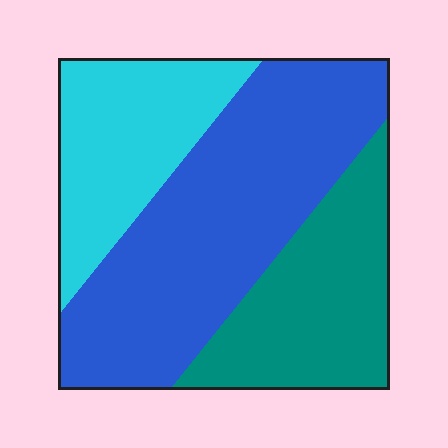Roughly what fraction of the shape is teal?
Teal covers roughly 30% of the shape.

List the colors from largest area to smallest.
From largest to smallest: blue, teal, cyan.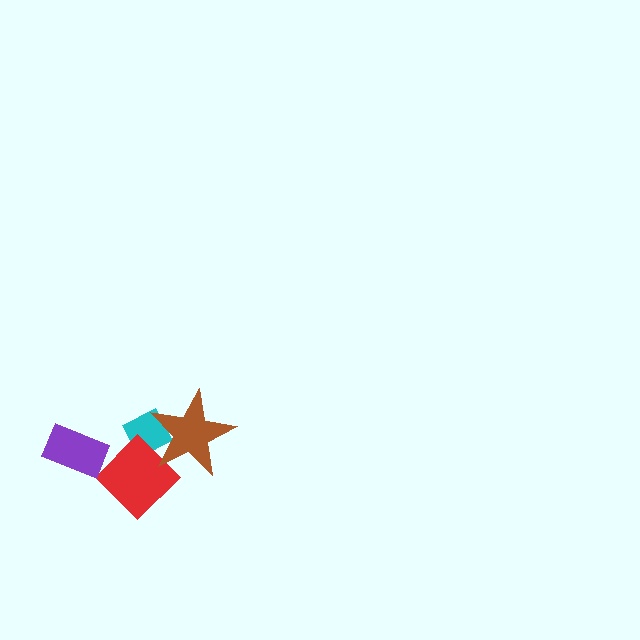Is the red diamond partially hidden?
Yes, it is partially covered by another shape.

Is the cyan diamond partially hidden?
Yes, it is partially covered by another shape.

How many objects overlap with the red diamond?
2 objects overlap with the red diamond.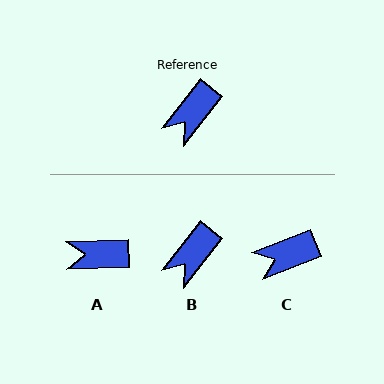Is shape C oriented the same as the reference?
No, it is off by about 30 degrees.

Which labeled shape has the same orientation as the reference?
B.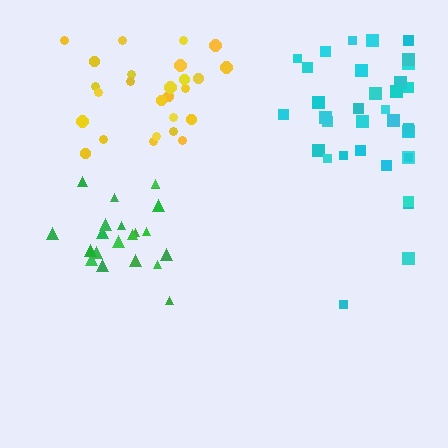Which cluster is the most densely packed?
Green.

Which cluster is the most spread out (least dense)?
Cyan.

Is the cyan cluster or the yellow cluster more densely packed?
Yellow.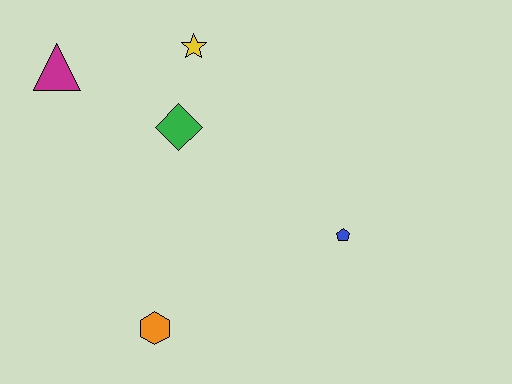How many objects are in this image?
There are 5 objects.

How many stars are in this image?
There is 1 star.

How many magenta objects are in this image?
There is 1 magenta object.